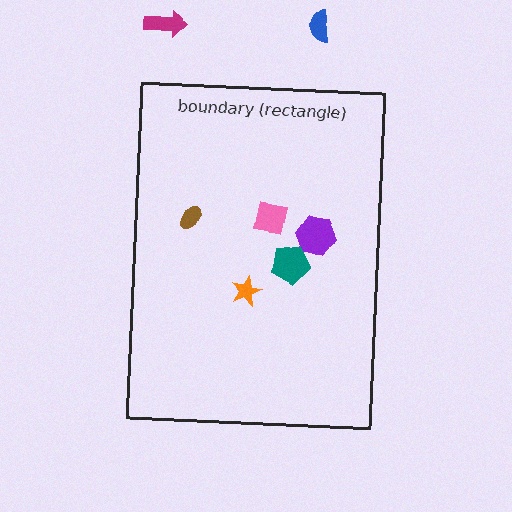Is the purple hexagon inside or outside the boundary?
Inside.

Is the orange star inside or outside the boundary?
Inside.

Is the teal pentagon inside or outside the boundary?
Inside.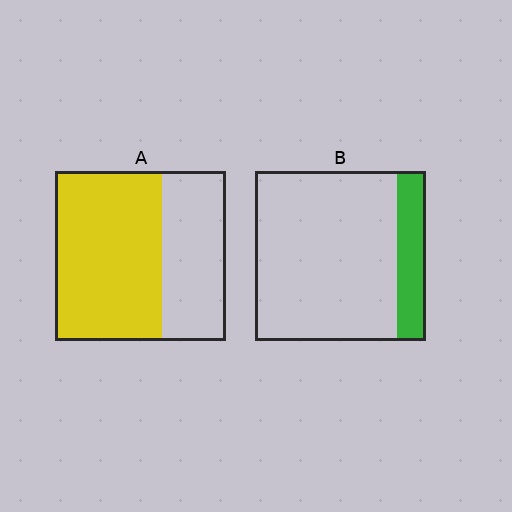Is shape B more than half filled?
No.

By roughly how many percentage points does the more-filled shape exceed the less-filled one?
By roughly 45 percentage points (A over B).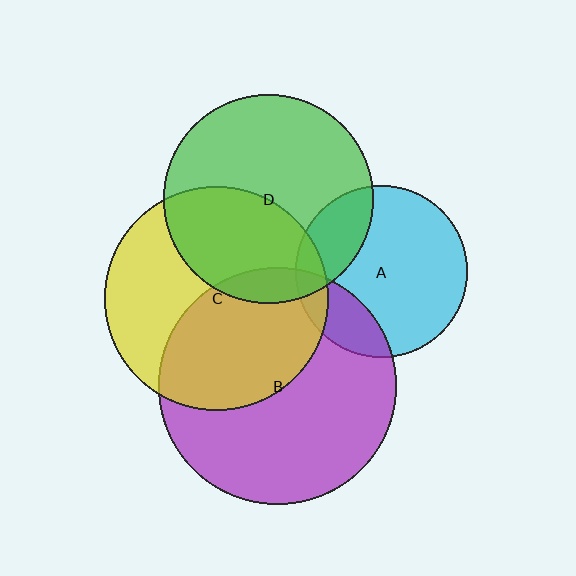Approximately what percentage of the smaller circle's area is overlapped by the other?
Approximately 10%.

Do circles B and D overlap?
Yes.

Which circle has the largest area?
Circle B (purple).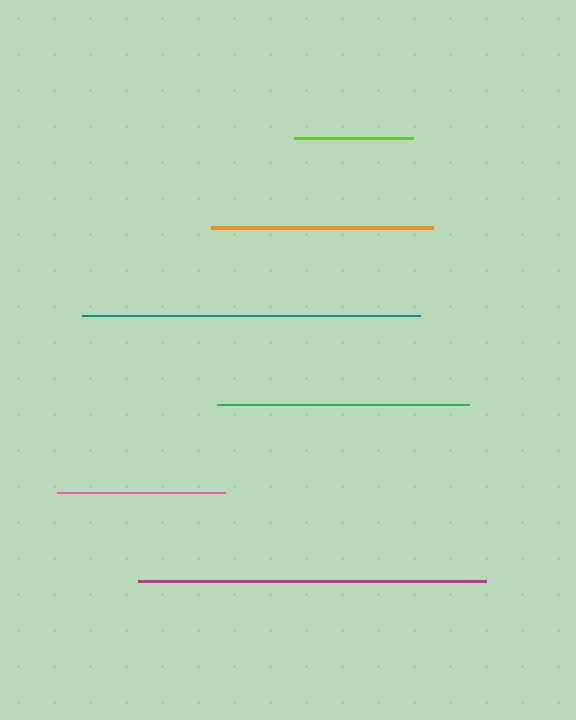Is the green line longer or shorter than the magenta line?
The magenta line is longer than the green line.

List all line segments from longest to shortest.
From longest to shortest: magenta, teal, green, orange, pink, lime.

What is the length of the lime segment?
The lime segment is approximately 119 pixels long.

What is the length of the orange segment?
The orange segment is approximately 222 pixels long.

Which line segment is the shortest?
The lime line is the shortest at approximately 119 pixels.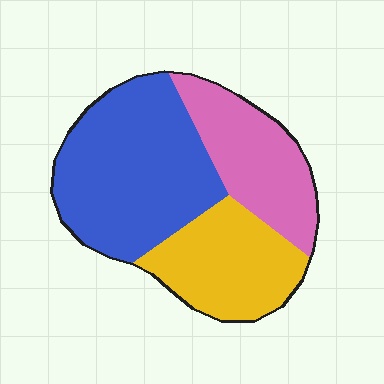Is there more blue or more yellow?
Blue.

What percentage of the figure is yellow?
Yellow covers 27% of the figure.